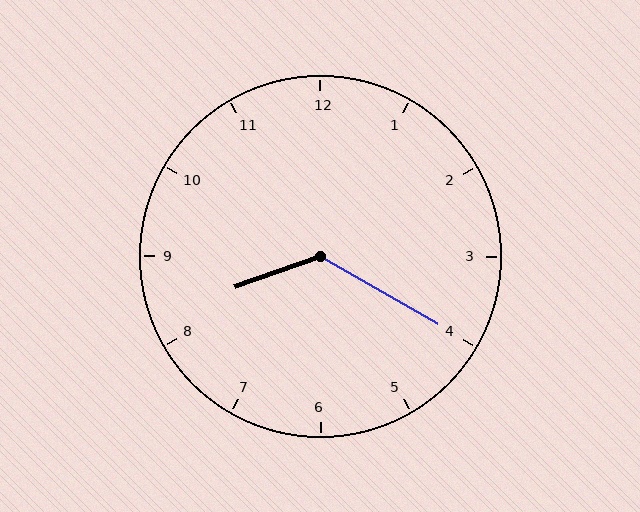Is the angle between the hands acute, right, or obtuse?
It is obtuse.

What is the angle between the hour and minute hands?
Approximately 130 degrees.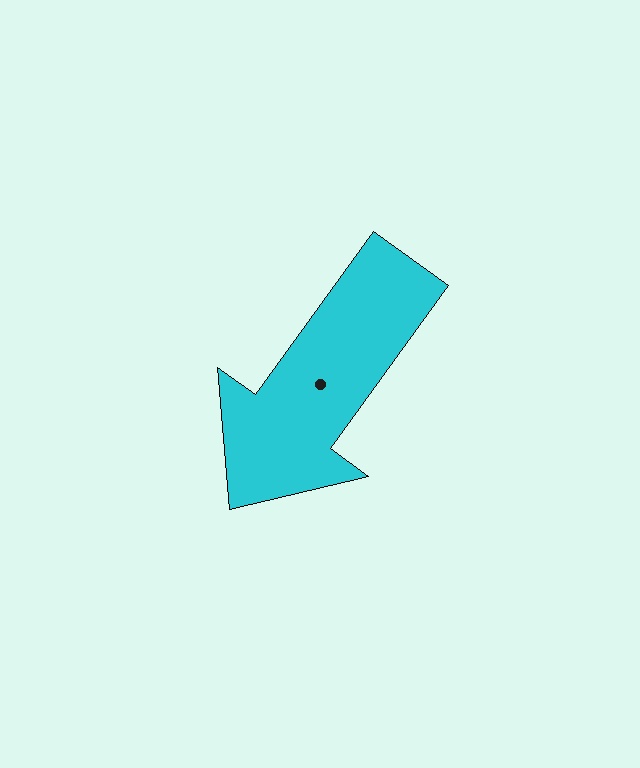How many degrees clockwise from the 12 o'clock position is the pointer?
Approximately 216 degrees.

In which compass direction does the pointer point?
Southwest.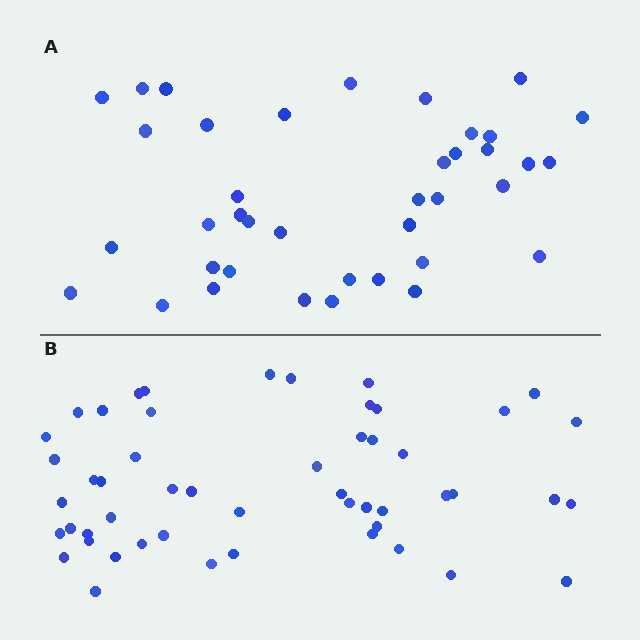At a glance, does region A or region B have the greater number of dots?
Region B (the bottom region) has more dots.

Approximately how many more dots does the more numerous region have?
Region B has roughly 12 or so more dots than region A.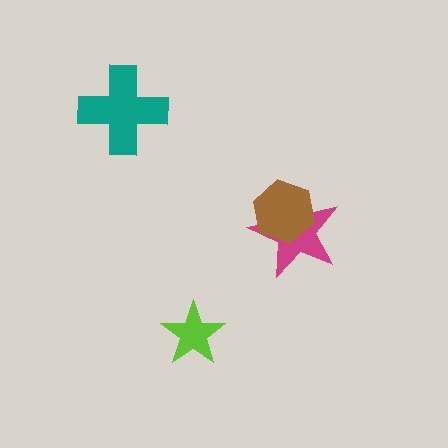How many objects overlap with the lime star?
0 objects overlap with the lime star.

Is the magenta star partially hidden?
Yes, it is partially covered by another shape.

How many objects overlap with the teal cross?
0 objects overlap with the teal cross.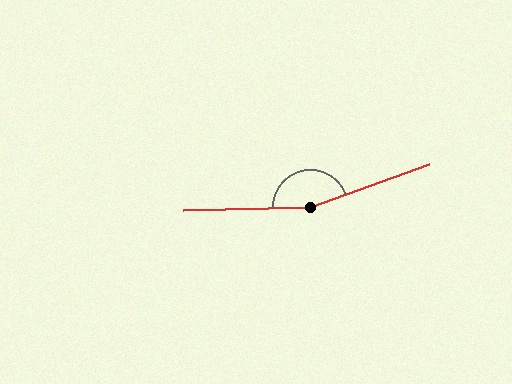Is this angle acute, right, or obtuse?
It is obtuse.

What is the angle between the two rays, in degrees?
Approximately 161 degrees.